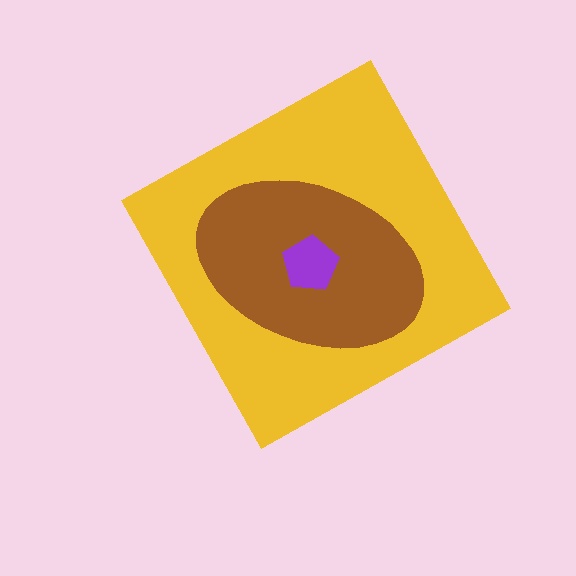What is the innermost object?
The purple pentagon.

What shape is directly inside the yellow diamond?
The brown ellipse.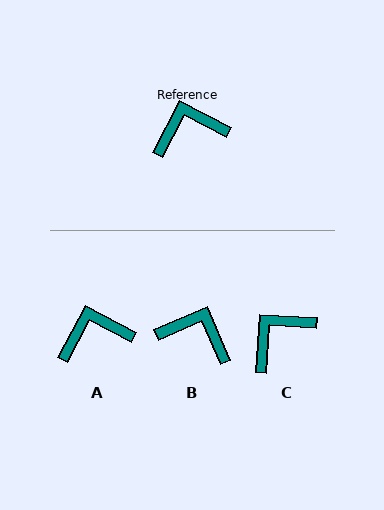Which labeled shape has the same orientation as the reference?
A.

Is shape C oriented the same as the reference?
No, it is off by about 24 degrees.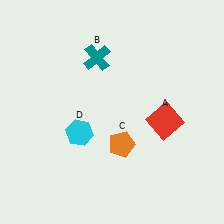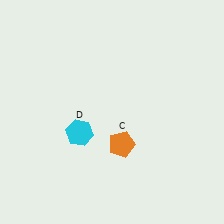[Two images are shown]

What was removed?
The red square (A), the teal cross (B) were removed in Image 2.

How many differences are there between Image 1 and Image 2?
There are 2 differences between the two images.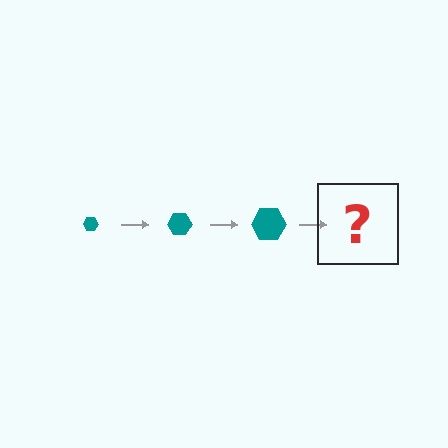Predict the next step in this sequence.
The next step is a teal hexagon, larger than the previous one.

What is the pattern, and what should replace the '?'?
The pattern is that the hexagon gets progressively larger each step. The '?' should be a teal hexagon, larger than the previous one.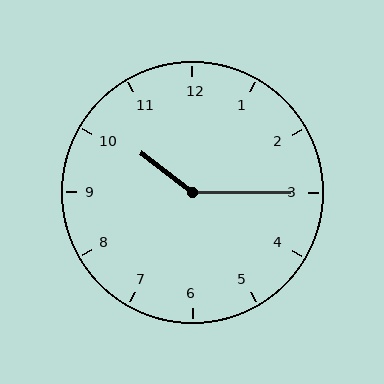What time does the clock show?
10:15.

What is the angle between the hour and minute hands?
Approximately 142 degrees.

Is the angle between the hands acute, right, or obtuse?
It is obtuse.